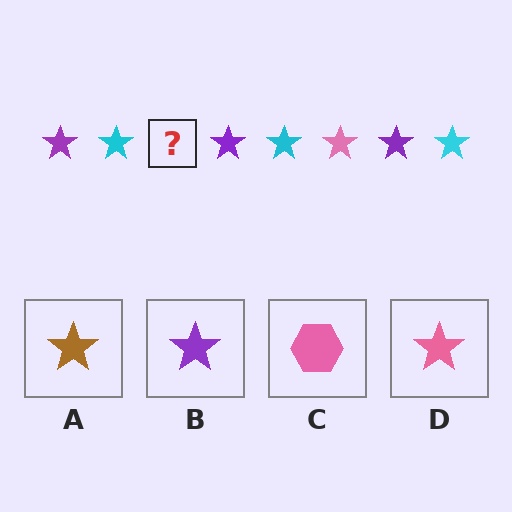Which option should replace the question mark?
Option D.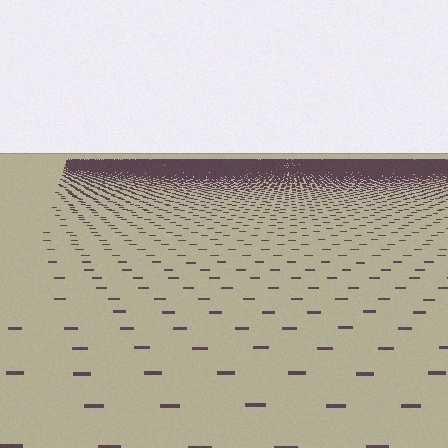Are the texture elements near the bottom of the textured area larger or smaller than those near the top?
Larger. Near the bottom, elements are closer to the viewer and appear at a bigger on-screen size.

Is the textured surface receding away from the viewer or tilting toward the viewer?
The surface is receding away from the viewer. Texture elements get smaller and denser toward the top.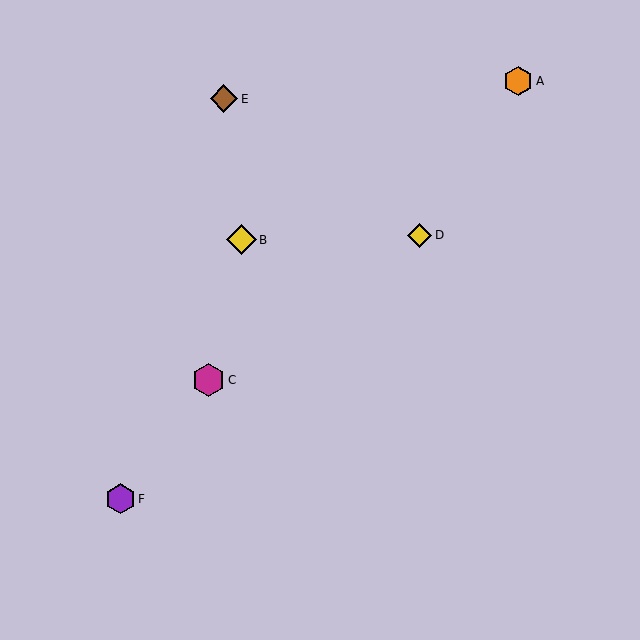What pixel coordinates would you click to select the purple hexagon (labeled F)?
Click at (120, 499) to select the purple hexagon F.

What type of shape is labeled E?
Shape E is a brown diamond.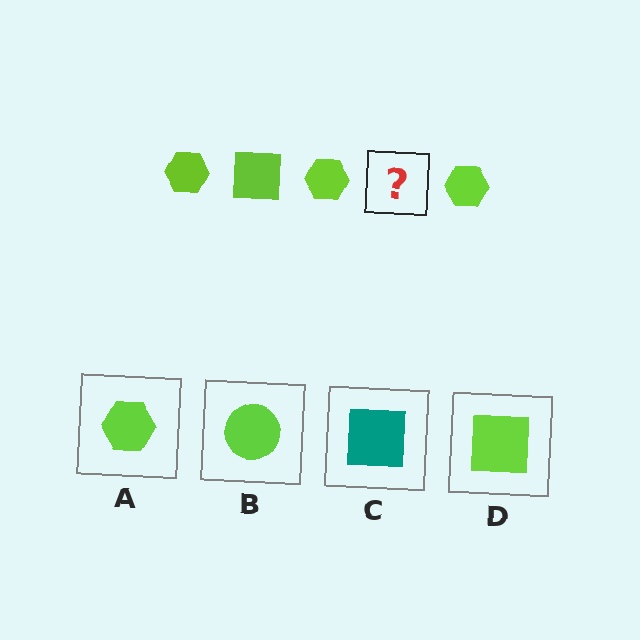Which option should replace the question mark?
Option D.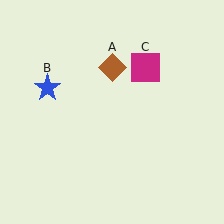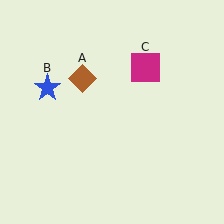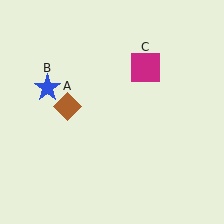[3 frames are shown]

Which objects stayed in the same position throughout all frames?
Blue star (object B) and magenta square (object C) remained stationary.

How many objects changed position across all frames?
1 object changed position: brown diamond (object A).